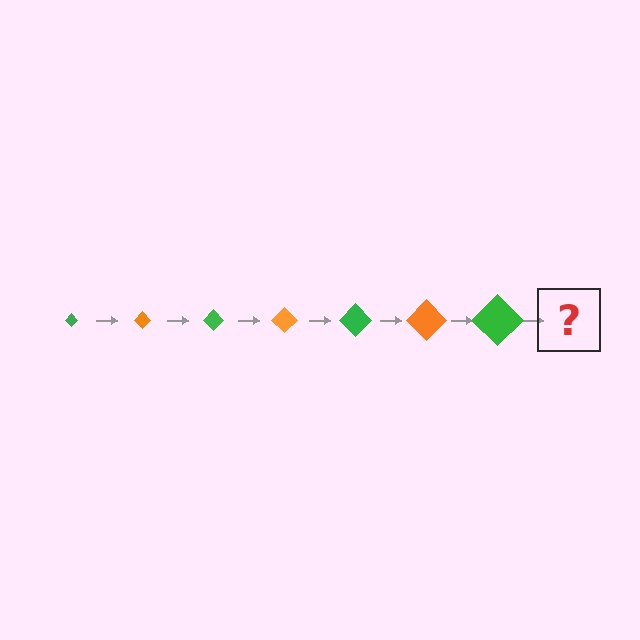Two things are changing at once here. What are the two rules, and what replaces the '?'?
The two rules are that the diamond grows larger each step and the color cycles through green and orange. The '?' should be an orange diamond, larger than the previous one.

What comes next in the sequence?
The next element should be an orange diamond, larger than the previous one.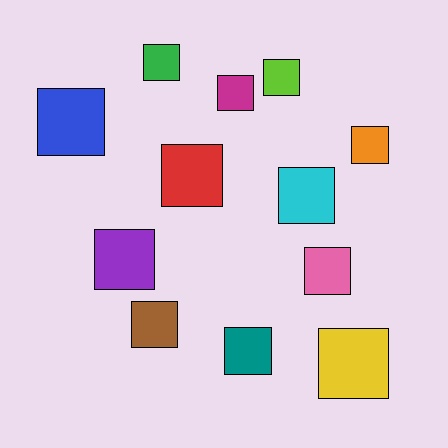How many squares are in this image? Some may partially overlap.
There are 12 squares.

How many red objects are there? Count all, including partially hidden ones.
There is 1 red object.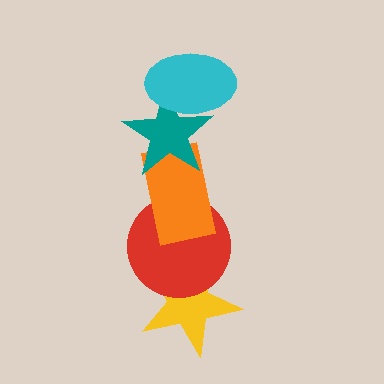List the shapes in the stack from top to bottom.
From top to bottom: the cyan ellipse, the teal star, the orange rectangle, the red circle, the yellow star.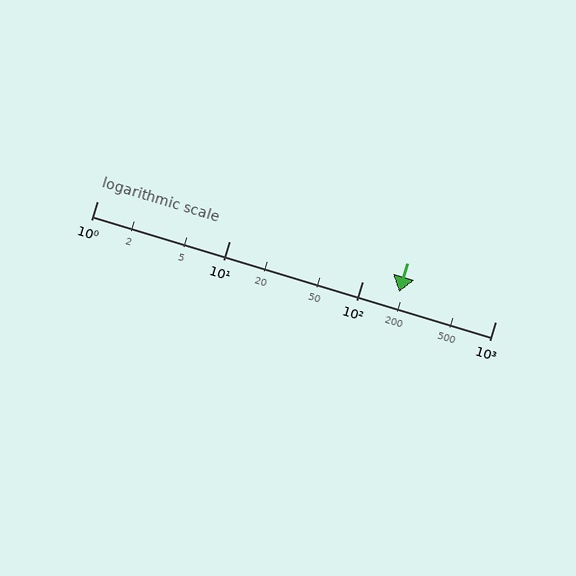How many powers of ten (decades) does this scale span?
The scale spans 3 decades, from 1 to 1000.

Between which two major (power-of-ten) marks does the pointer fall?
The pointer is between 100 and 1000.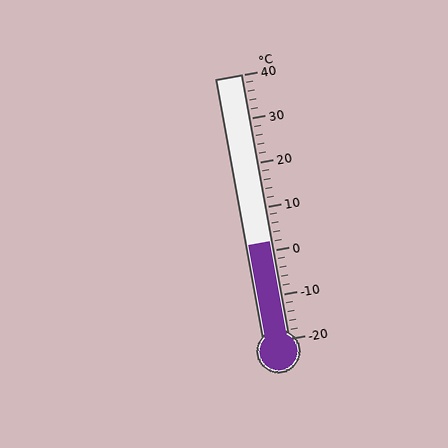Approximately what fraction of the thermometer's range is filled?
The thermometer is filled to approximately 35% of its range.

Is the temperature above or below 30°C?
The temperature is below 30°C.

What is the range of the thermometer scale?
The thermometer scale ranges from -20°C to 40°C.